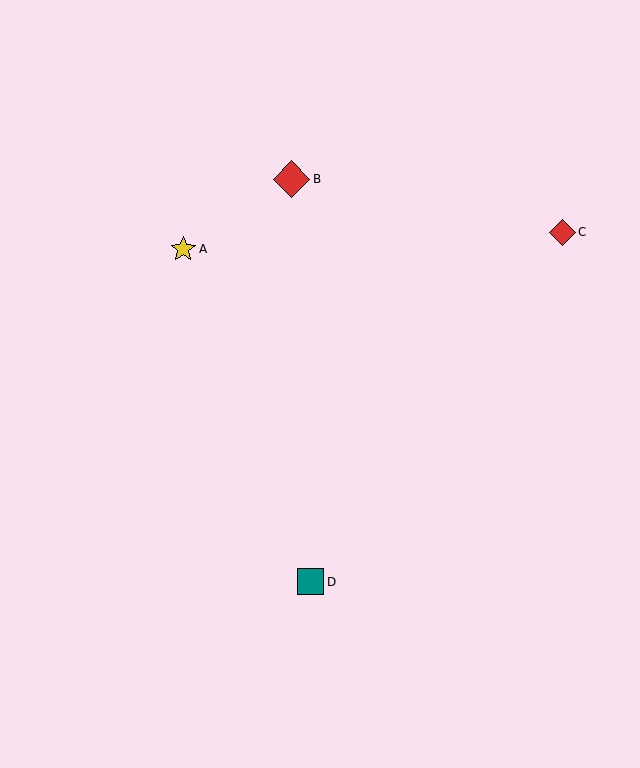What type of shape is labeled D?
Shape D is a teal square.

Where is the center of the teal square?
The center of the teal square is at (310, 582).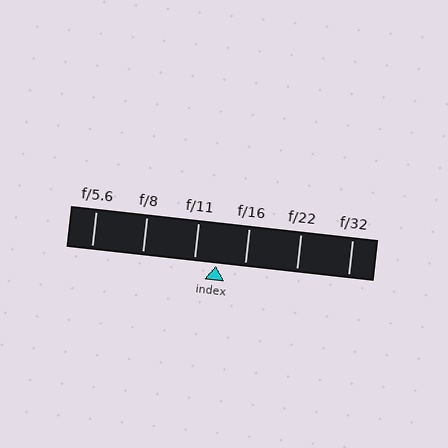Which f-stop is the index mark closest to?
The index mark is closest to f/11.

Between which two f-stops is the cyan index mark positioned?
The index mark is between f/11 and f/16.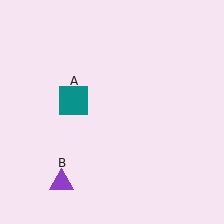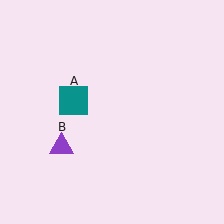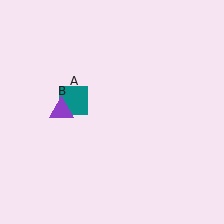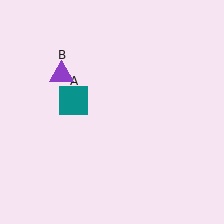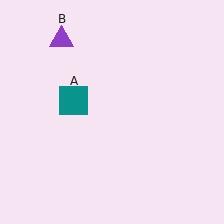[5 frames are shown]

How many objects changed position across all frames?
1 object changed position: purple triangle (object B).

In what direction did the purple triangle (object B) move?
The purple triangle (object B) moved up.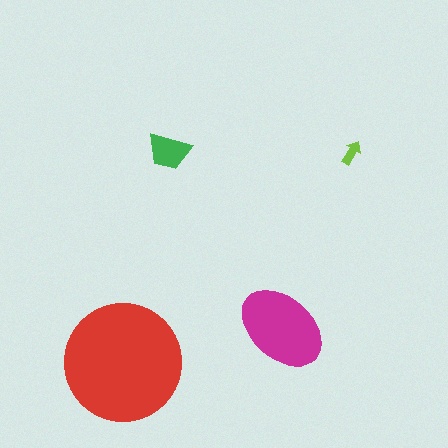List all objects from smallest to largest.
The lime arrow, the green trapezoid, the magenta ellipse, the red circle.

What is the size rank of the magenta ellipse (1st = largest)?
2nd.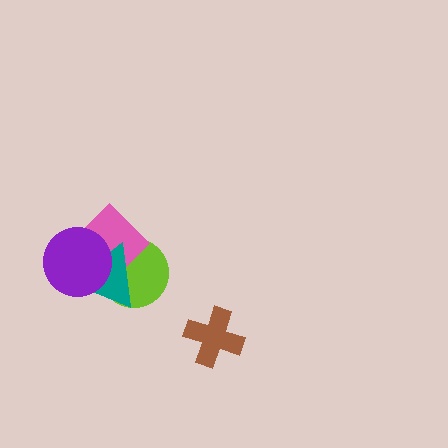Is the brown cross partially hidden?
No, no other shape covers it.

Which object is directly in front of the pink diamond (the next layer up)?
The teal triangle is directly in front of the pink diamond.